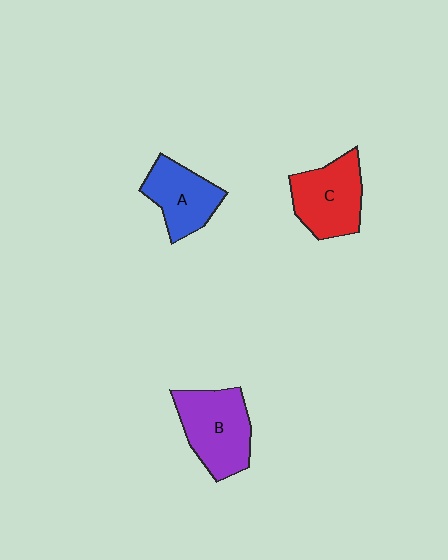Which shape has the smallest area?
Shape A (blue).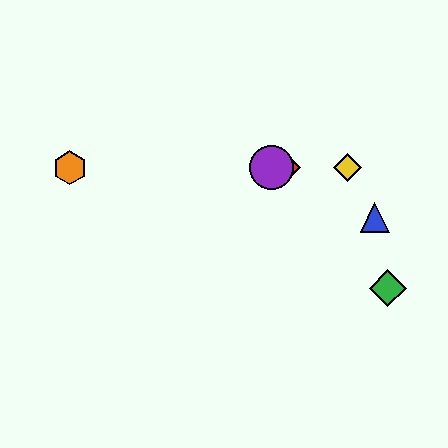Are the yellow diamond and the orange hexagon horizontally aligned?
Yes, both are at y≈168.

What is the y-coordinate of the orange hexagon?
The orange hexagon is at y≈168.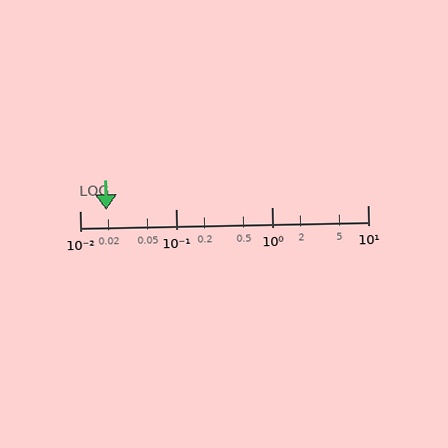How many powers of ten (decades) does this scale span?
The scale spans 3 decades, from 0.01 to 10.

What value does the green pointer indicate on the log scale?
The pointer indicates approximately 0.019.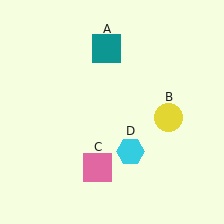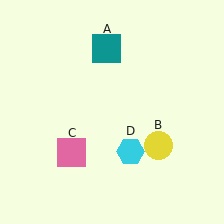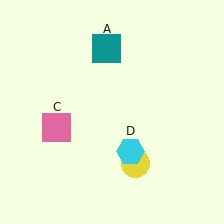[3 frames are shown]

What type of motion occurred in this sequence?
The yellow circle (object B), pink square (object C) rotated clockwise around the center of the scene.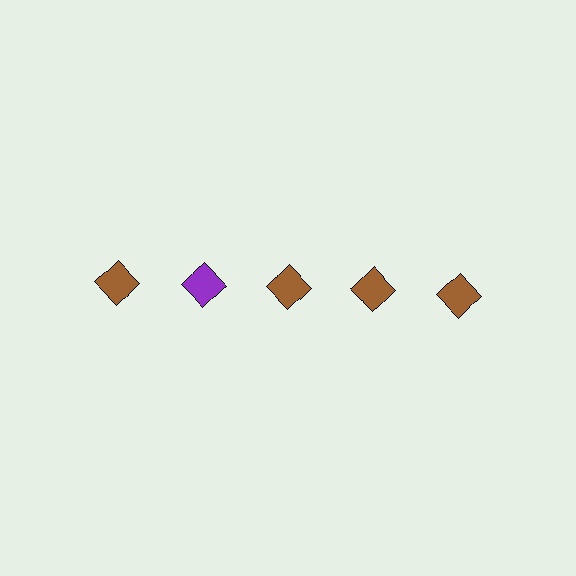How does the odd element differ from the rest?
It has a different color: purple instead of brown.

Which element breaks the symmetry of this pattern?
The purple diamond in the top row, second from left column breaks the symmetry. All other shapes are brown diamonds.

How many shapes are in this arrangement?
There are 5 shapes arranged in a grid pattern.